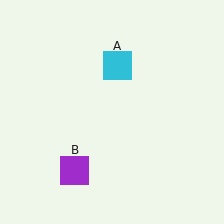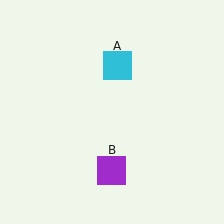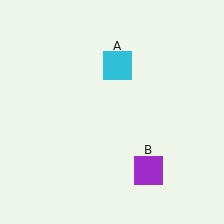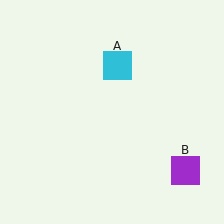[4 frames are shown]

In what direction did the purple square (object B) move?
The purple square (object B) moved right.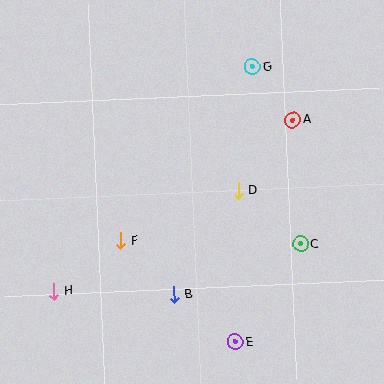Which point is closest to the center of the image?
Point D at (238, 191) is closest to the center.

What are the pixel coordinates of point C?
Point C is at (300, 244).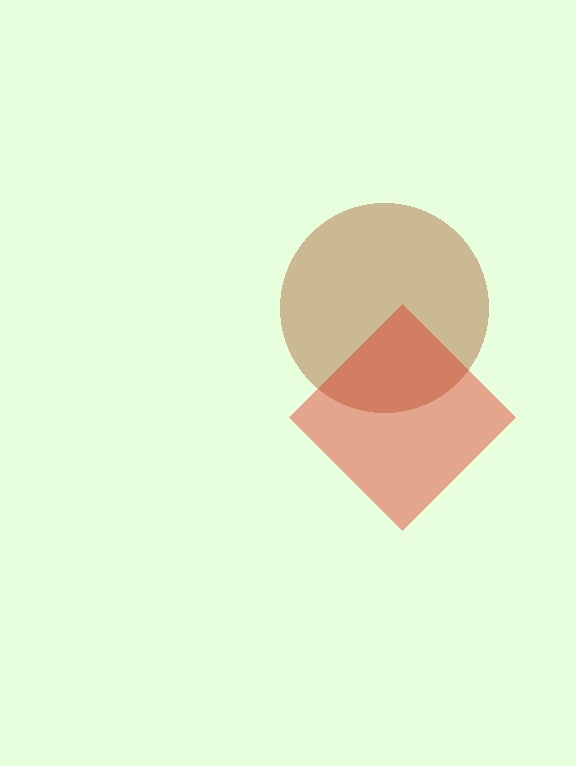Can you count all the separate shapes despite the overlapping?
Yes, there are 2 separate shapes.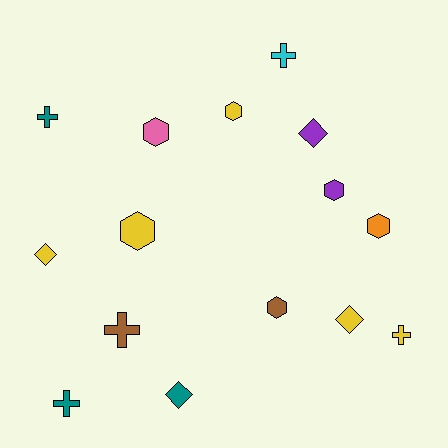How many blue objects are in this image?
There are no blue objects.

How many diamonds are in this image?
There are 4 diamonds.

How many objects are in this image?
There are 15 objects.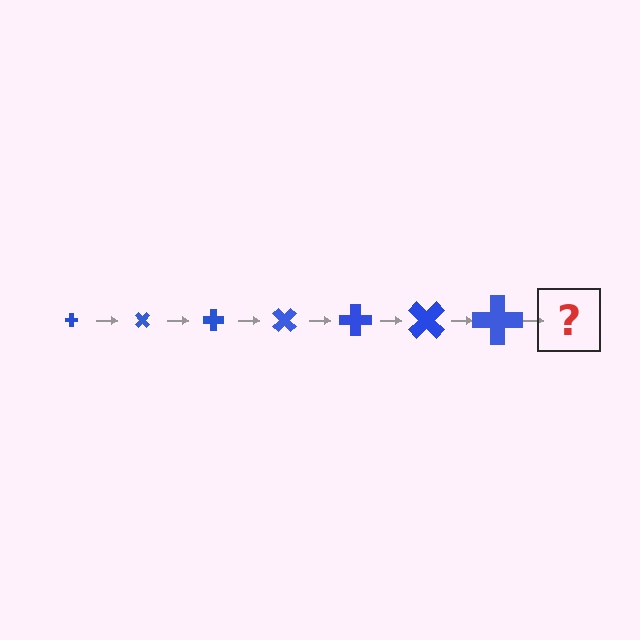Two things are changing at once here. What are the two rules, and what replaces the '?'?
The two rules are that the cross grows larger each step and it rotates 45 degrees each step. The '?' should be a cross, larger than the previous one and rotated 315 degrees from the start.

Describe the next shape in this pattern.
It should be a cross, larger than the previous one and rotated 315 degrees from the start.